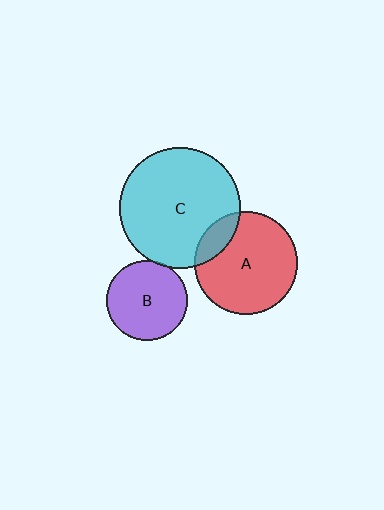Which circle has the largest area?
Circle C (cyan).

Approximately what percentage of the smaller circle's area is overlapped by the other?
Approximately 5%.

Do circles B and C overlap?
Yes.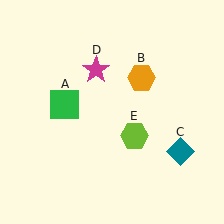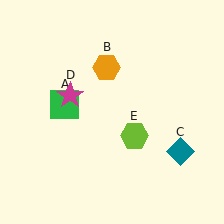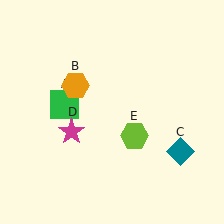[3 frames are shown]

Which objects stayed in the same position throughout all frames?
Green square (object A) and teal diamond (object C) and lime hexagon (object E) remained stationary.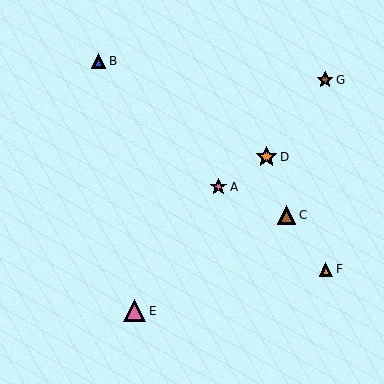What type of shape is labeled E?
Shape E is a pink triangle.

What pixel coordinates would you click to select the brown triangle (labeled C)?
Click at (286, 215) to select the brown triangle C.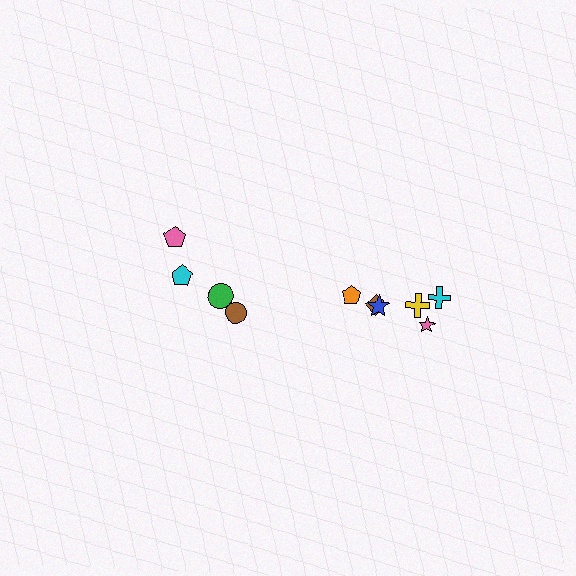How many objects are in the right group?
There are 6 objects.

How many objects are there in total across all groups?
There are 10 objects.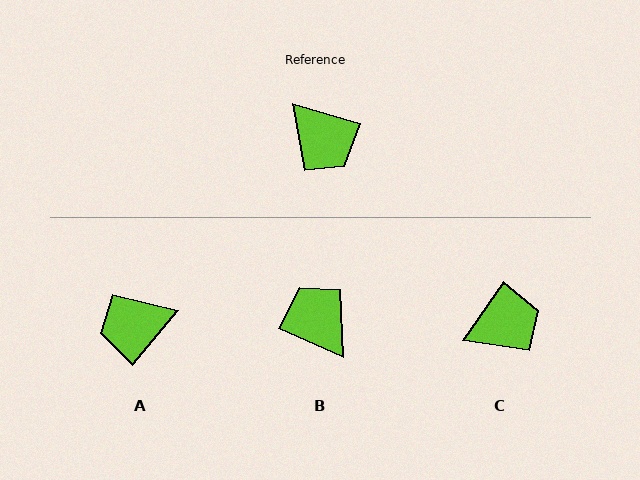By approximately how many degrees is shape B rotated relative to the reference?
Approximately 172 degrees counter-clockwise.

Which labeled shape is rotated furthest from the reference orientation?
B, about 172 degrees away.